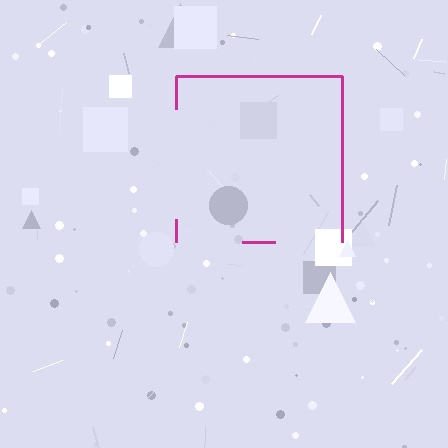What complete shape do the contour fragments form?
The contour fragments form a square.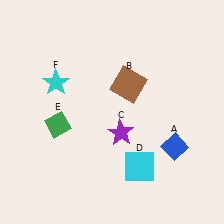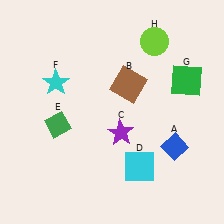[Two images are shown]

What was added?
A green square (G), a lime circle (H) were added in Image 2.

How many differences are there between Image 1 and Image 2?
There are 2 differences between the two images.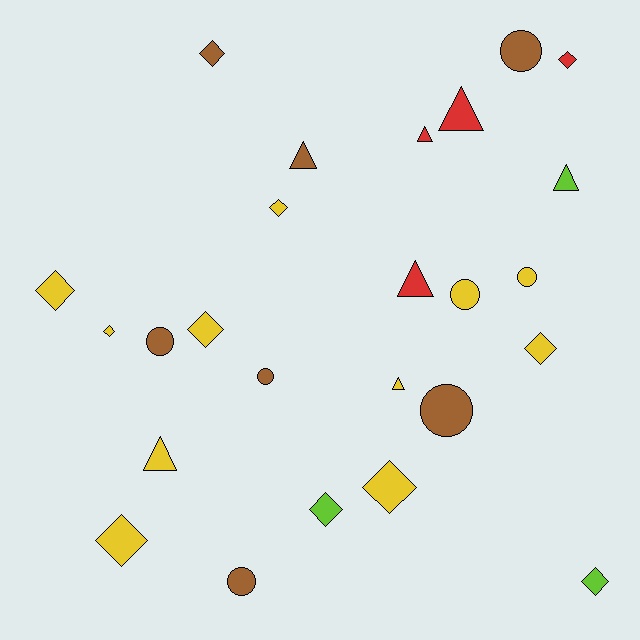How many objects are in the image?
There are 25 objects.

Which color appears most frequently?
Yellow, with 11 objects.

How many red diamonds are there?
There is 1 red diamond.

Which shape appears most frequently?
Diamond, with 11 objects.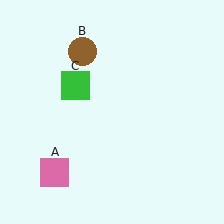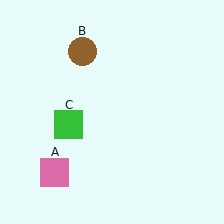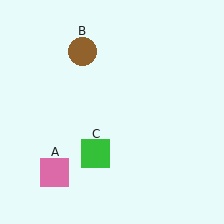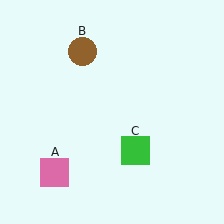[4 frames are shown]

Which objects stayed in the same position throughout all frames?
Pink square (object A) and brown circle (object B) remained stationary.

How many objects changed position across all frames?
1 object changed position: green square (object C).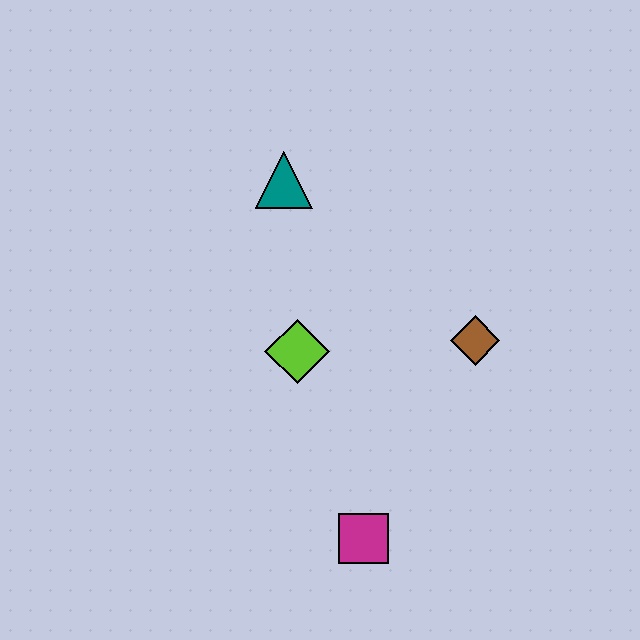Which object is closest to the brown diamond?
The lime diamond is closest to the brown diamond.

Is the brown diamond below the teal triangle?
Yes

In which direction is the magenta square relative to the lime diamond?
The magenta square is below the lime diamond.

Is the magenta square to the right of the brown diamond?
No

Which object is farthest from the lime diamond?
The magenta square is farthest from the lime diamond.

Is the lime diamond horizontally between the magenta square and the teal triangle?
Yes